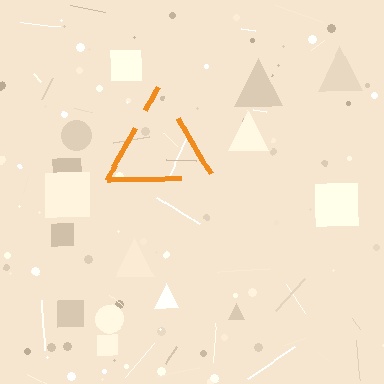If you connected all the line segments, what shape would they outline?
They would outline a triangle.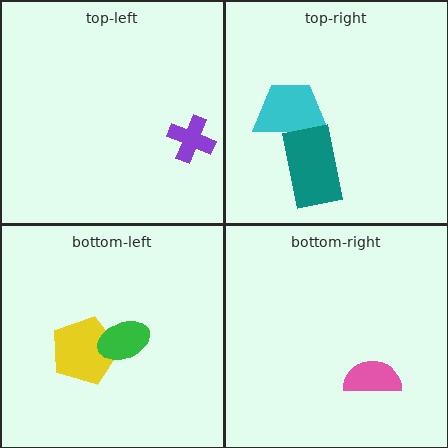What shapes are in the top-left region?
The purple cross.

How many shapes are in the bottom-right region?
1.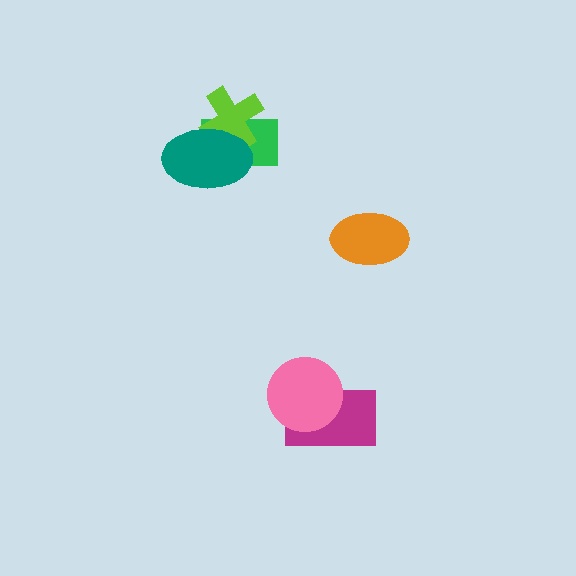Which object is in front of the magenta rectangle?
The pink circle is in front of the magenta rectangle.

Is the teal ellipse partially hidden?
No, no other shape covers it.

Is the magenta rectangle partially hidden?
Yes, it is partially covered by another shape.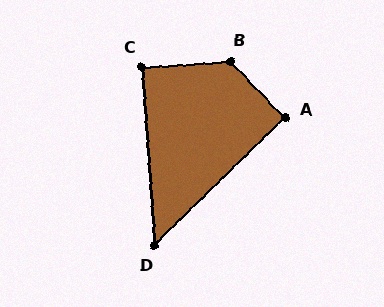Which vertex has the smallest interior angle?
D, at approximately 50 degrees.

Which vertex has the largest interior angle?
B, at approximately 130 degrees.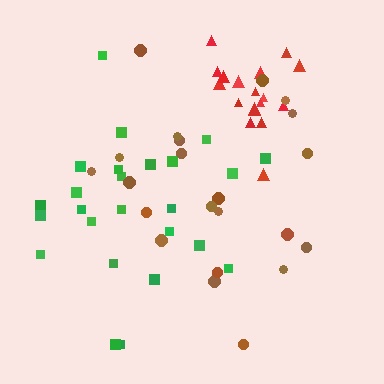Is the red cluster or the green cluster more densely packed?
Red.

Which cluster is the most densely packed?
Red.